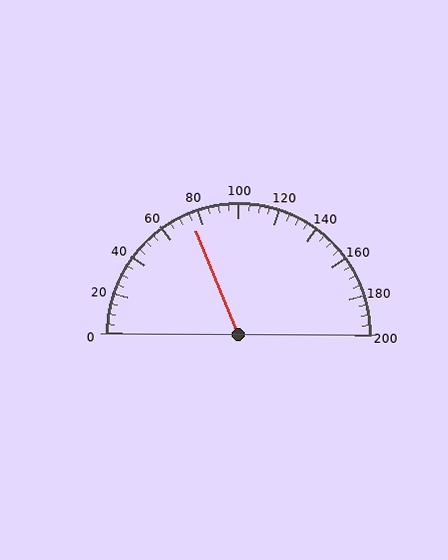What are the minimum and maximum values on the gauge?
The gauge ranges from 0 to 200.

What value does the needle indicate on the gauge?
The needle indicates approximately 75.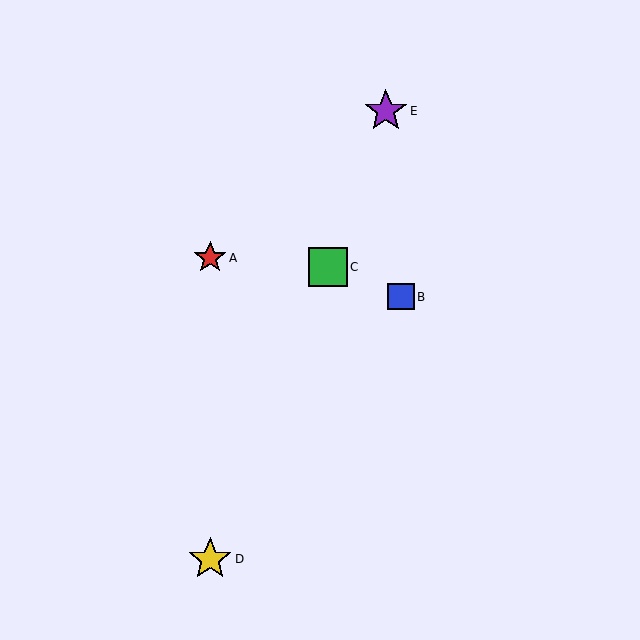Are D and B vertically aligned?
No, D is at x≈210 and B is at x≈401.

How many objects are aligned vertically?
2 objects (A, D) are aligned vertically.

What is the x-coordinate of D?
Object D is at x≈210.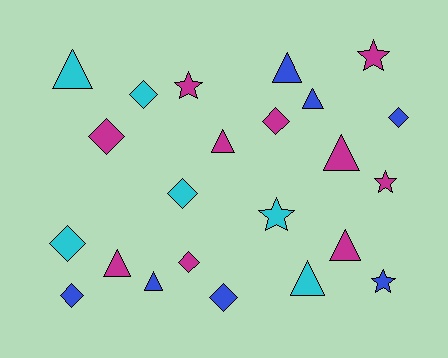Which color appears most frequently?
Magenta, with 10 objects.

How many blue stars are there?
There is 1 blue star.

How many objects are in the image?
There are 23 objects.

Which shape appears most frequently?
Diamond, with 9 objects.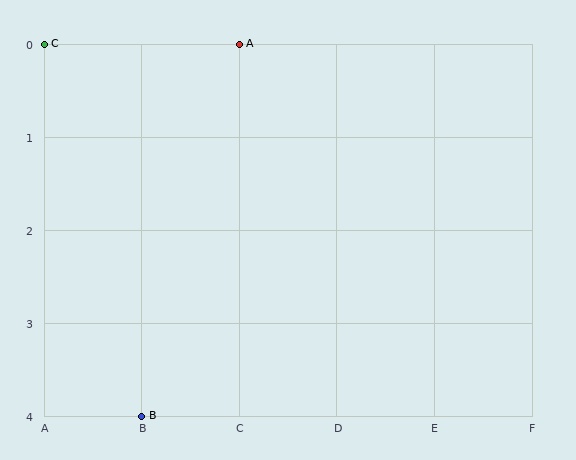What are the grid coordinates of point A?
Point A is at grid coordinates (C, 0).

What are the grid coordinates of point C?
Point C is at grid coordinates (A, 0).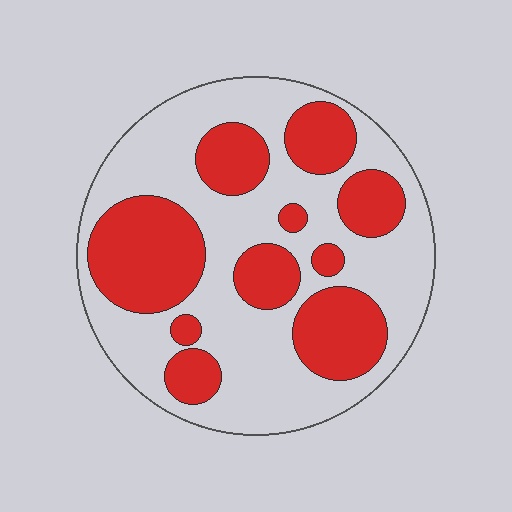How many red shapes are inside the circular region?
10.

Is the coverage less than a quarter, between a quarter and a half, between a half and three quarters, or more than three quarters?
Between a quarter and a half.